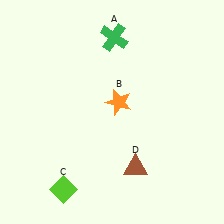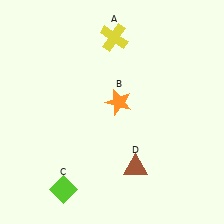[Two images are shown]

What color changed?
The cross (A) changed from green in Image 1 to yellow in Image 2.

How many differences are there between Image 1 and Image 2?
There is 1 difference between the two images.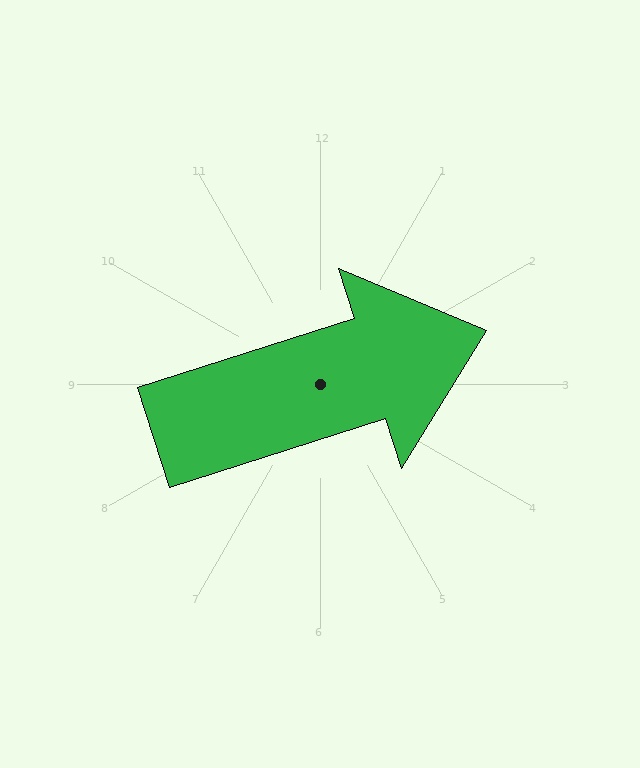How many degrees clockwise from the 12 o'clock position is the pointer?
Approximately 72 degrees.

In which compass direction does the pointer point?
East.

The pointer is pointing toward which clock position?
Roughly 2 o'clock.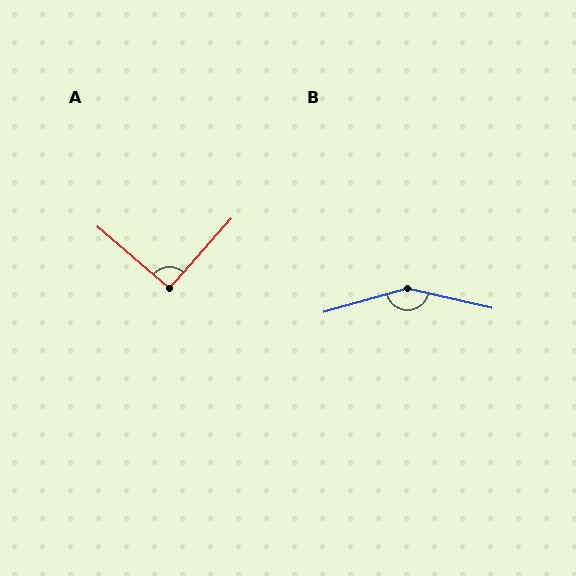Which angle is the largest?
B, at approximately 151 degrees.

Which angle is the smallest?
A, at approximately 91 degrees.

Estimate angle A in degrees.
Approximately 91 degrees.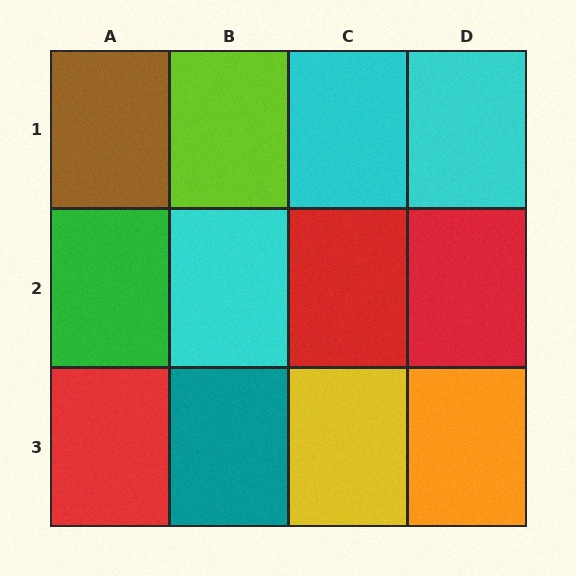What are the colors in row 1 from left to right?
Brown, lime, cyan, cyan.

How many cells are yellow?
1 cell is yellow.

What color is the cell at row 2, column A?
Green.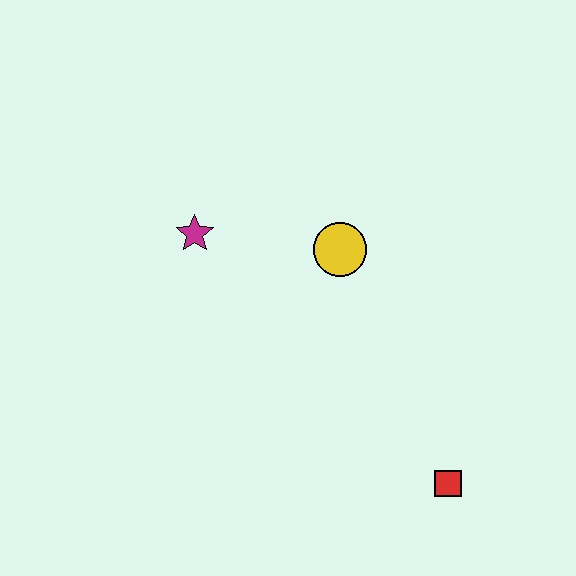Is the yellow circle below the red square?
No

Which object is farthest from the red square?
The magenta star is farthest from the red square.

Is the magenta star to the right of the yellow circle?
No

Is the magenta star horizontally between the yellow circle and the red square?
No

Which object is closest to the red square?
The yellow circle is closest to the red square.